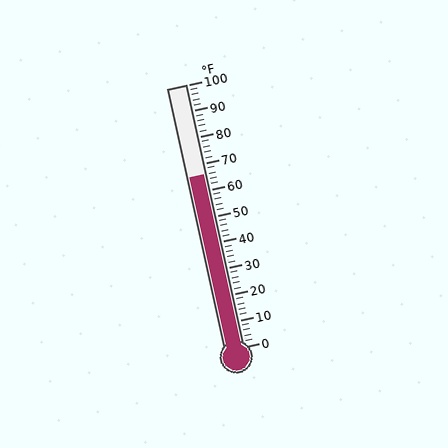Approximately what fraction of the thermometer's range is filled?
The thermometer is filled to approximately 65% of its range.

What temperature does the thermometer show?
The thermometer shows approximately 66°F.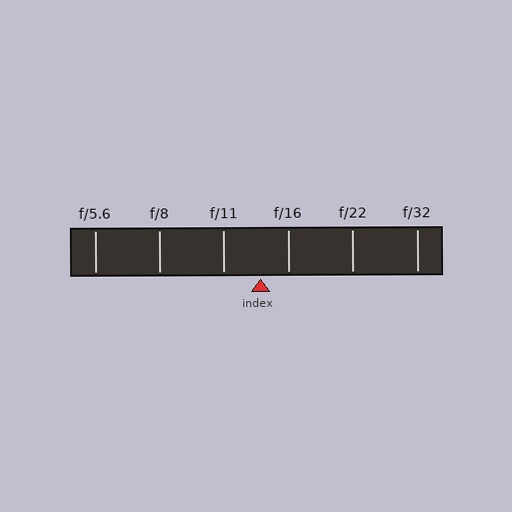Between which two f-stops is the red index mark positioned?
The index mark is between f/11 and f/16.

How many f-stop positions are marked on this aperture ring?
There are 6 f-stop positions marked.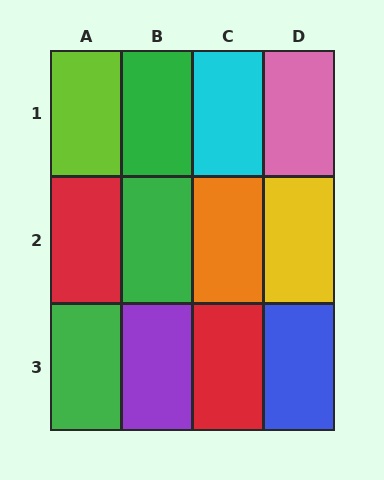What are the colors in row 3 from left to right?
Green, purple, red, blue.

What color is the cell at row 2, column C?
Orange.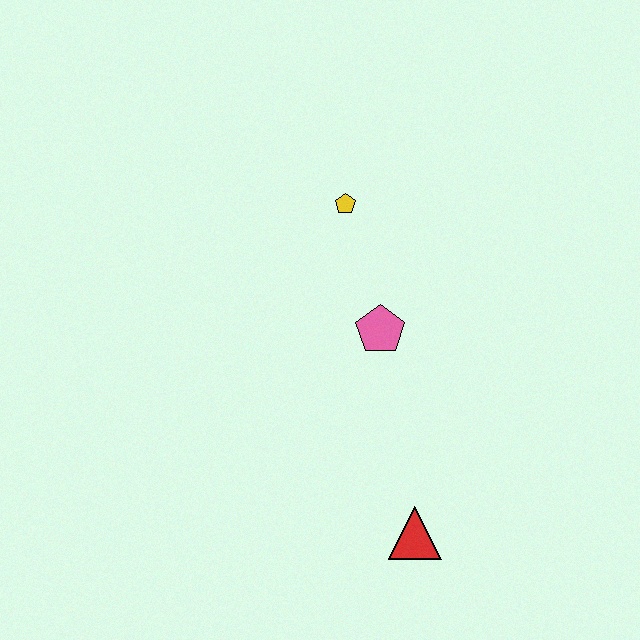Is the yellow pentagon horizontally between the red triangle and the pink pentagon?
No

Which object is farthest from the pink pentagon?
The red triangle is farthest from the pink pentagon.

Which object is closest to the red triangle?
The pink pentagon is closest to the red triangle.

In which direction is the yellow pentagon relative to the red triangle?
The yellow pentagon is above the red triangle.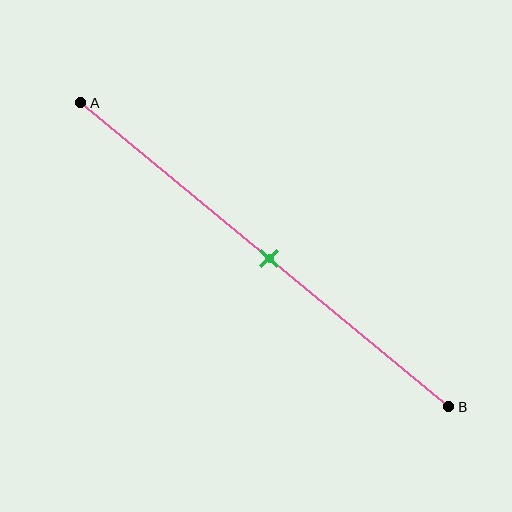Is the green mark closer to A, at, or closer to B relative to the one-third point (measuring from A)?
The green mark is closer to point B than the one-third point of segment AB.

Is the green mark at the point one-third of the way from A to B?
No, the mark is at about 50% from A, not at the 33% one-third point.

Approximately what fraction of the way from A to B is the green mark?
The green mark is approximately 50% of the way from A to B.